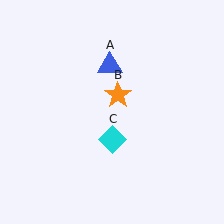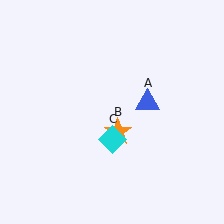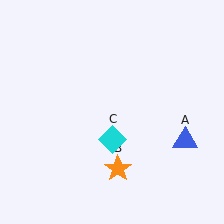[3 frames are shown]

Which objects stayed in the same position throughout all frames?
Cyan diamond (object C) remained stationary.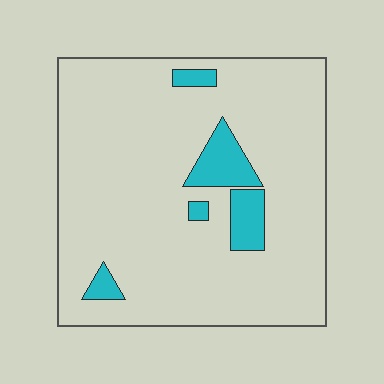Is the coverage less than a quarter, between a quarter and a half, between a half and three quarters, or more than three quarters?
Less than a quarter.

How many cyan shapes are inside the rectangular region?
5.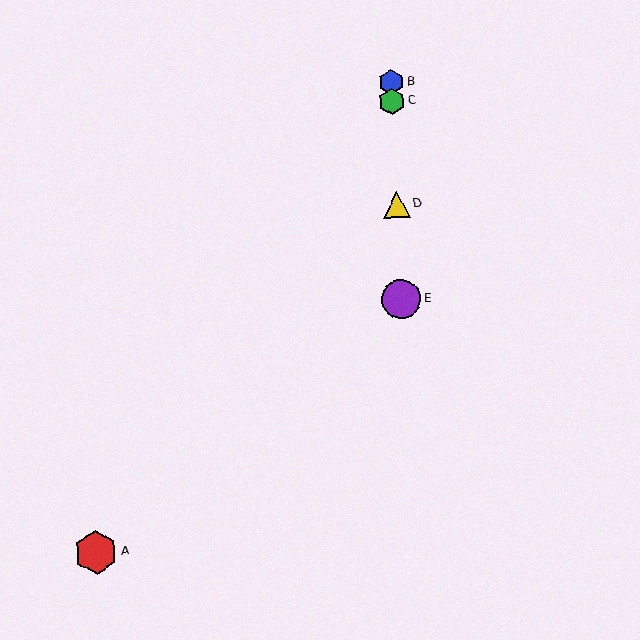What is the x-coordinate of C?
Object C is at x≈392.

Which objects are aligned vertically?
Objects B, C, D, E are aligned vertically.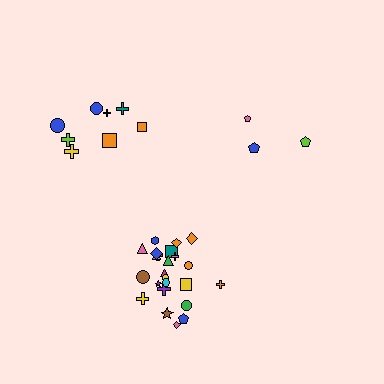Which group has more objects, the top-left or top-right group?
The top-left group.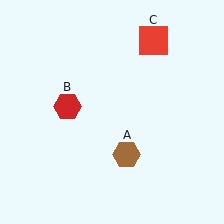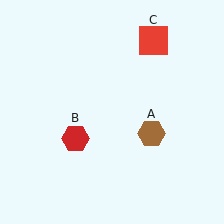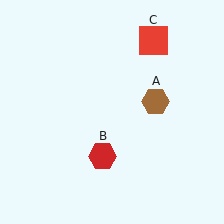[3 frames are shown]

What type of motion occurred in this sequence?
The brown hexagon (object A), red hexagon (object B) rotated counterclockwise around the center of the scene.